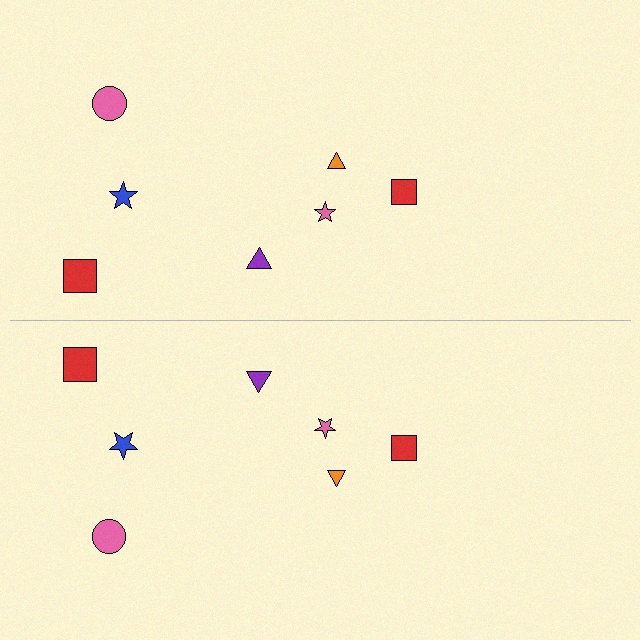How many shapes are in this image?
There are 14 shapes in this image.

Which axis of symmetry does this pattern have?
The pattern has a horizontal axis of symmetry running through the center of the image.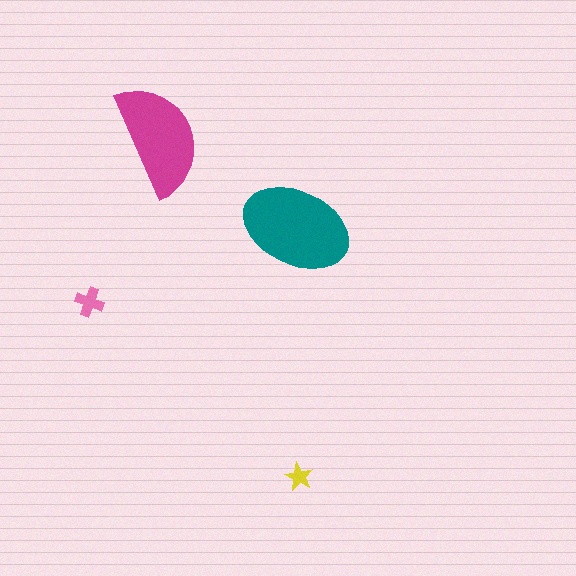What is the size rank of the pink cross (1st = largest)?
3rd.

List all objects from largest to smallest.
The teal ellipse, the magenta semicircle, the pink cross, the yellow star.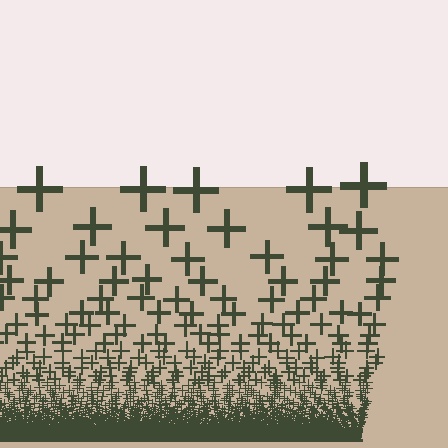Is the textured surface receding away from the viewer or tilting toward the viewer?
The surface appears to tilt toward the viewer. Texture elements get larger and sparser toward the top.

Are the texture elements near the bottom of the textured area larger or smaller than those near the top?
Smaller. The gradient is inverted — elements near the bottom are smaller and denser.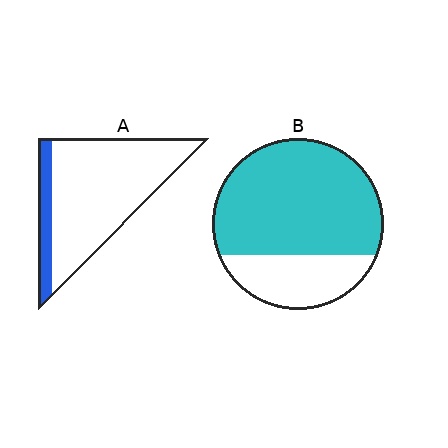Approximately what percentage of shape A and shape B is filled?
A is approximately 15% and B is approximately 70%.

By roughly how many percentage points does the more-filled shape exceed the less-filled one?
By roughly 55 percentage points (B over A).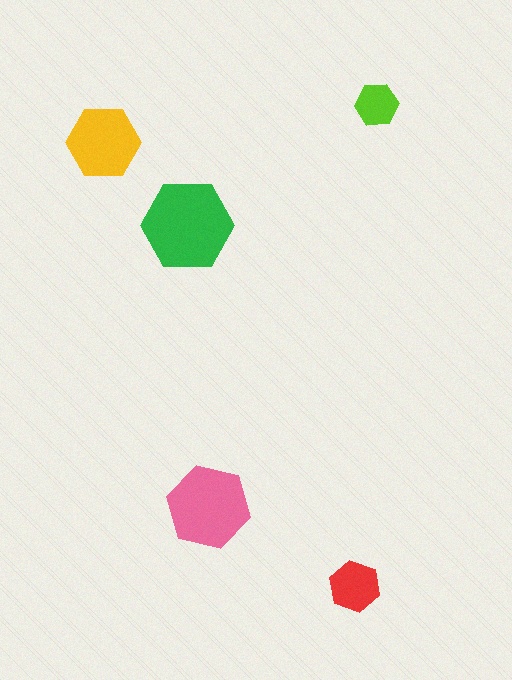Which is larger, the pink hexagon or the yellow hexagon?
The pink one.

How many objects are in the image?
There are 5 objects in the image.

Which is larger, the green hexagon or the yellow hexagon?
The green one.